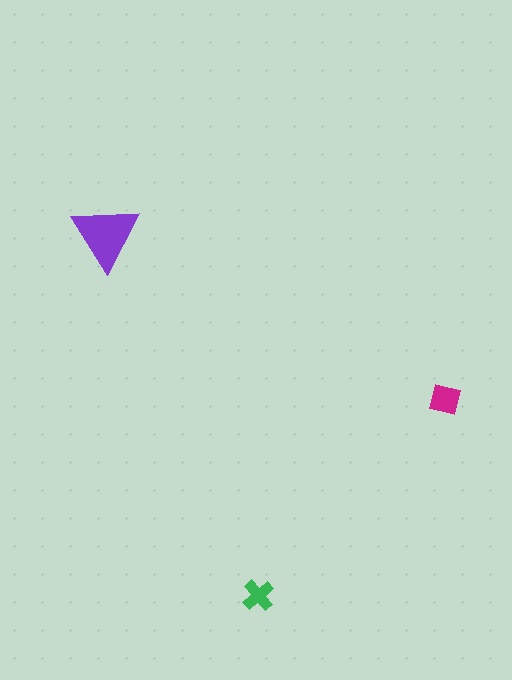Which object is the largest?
The purple triangle.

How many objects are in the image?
There are 3 objects in the image.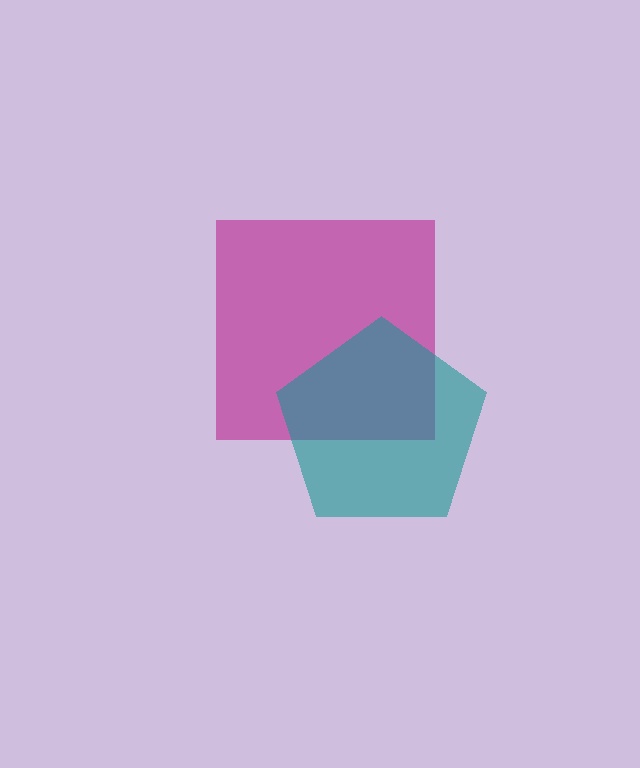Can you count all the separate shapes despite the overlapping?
Yes, there are 2 separate shapes.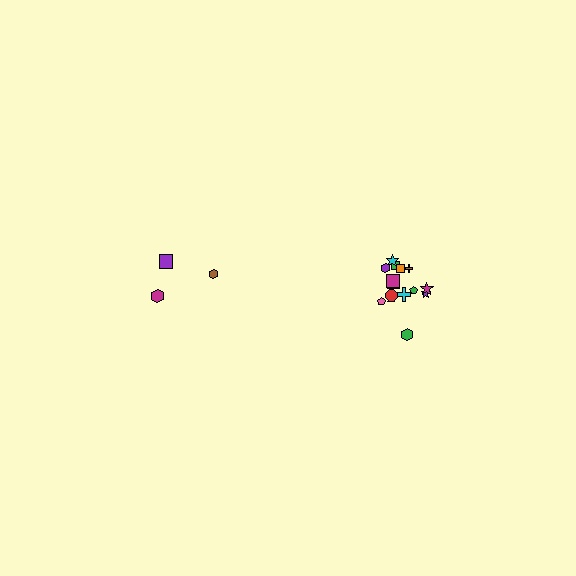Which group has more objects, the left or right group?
The right group.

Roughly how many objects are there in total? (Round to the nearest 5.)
Roughly 20 objects in total.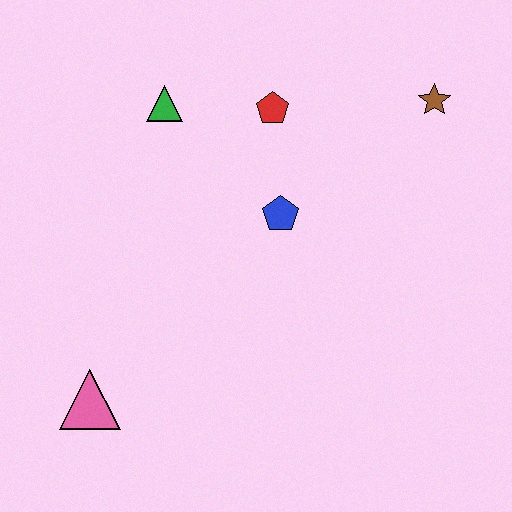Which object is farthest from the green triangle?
The pink triangle is farthest from the green triangle.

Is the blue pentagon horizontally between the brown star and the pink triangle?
Yes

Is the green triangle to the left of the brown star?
Yes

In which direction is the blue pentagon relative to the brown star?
The blue pentagon is to the left of the brown star.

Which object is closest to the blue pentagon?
The red pentagon is closest to the blue pentagon.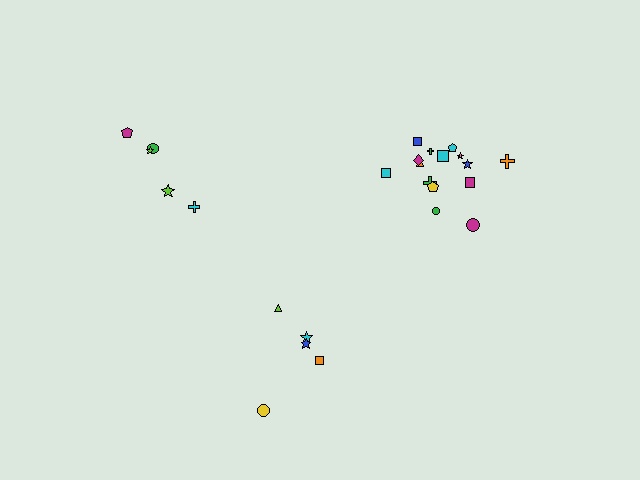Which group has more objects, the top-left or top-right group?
The top-right group.